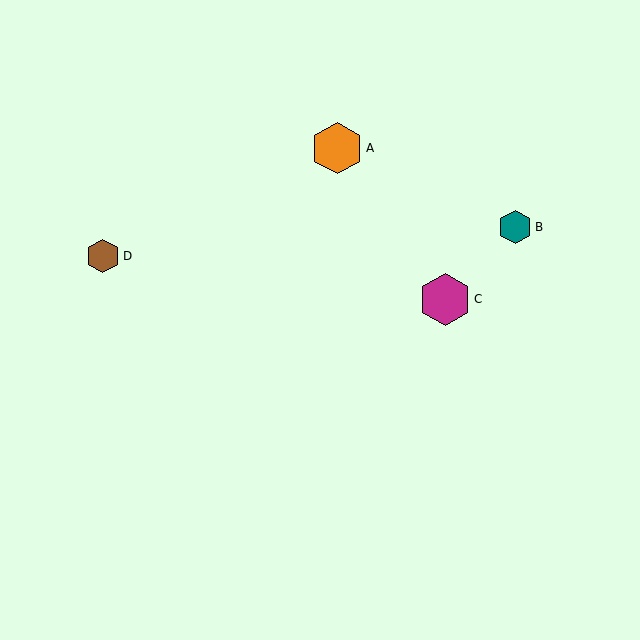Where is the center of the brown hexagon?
The center of the brown hexagon is at (103, 256).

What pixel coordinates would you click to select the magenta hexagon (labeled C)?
Click at (445, 299) to select the magenta hexagon C.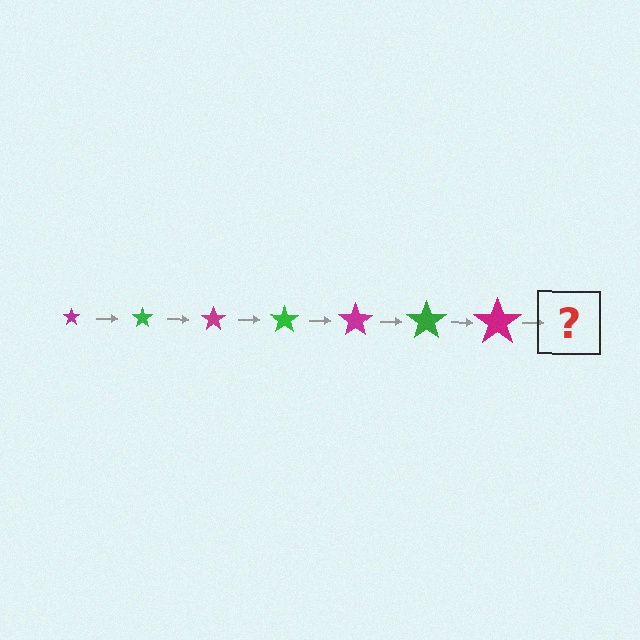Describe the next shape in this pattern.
It should be a green star, larger than the previous one.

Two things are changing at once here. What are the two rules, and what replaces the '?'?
The two rules are that the star grows larger each step and the color cycles through magenta and green. The '?' should be a green star, larger than the previous one.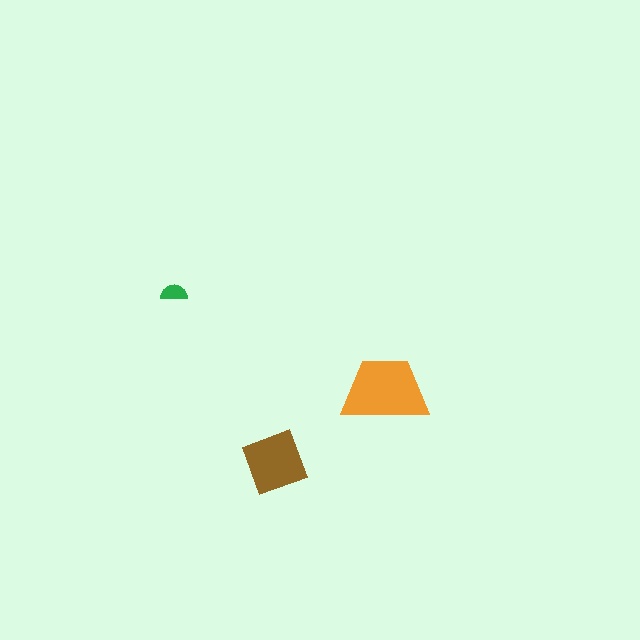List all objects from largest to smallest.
The orange trapezoid, the brown diamond, the green semicircle.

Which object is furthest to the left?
The green semicircle is leftmost.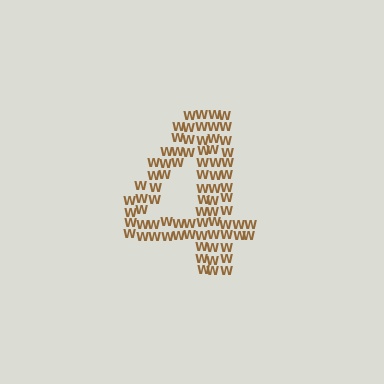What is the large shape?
The large shape is the digit 4.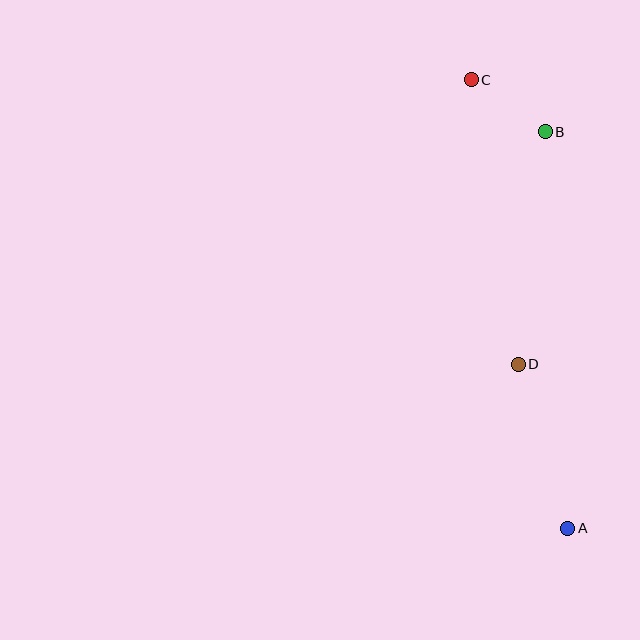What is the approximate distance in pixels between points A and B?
The distance between A and B is approximately 397 pixels.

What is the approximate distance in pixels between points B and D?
The distance between B and D is approximately 234 pixels.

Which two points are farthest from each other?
Points A and C are farthest from each other.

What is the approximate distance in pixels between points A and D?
The distance between A and D is approximately 171 pixels.